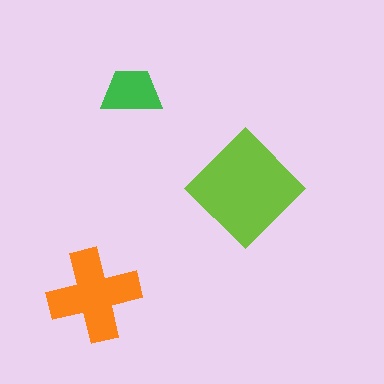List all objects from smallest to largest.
The green trapezoid, the orange cross, the lime diamond.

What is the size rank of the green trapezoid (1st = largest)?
3rd.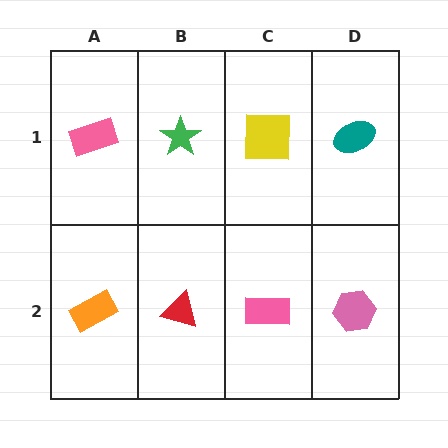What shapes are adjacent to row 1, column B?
A red triangle (row 2, column B), a pink rectangle (row 1, column A), a yellow square (row 1, column C).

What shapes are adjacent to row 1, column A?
An orange rectangle (row 2, column A), a green star (row 1, column B).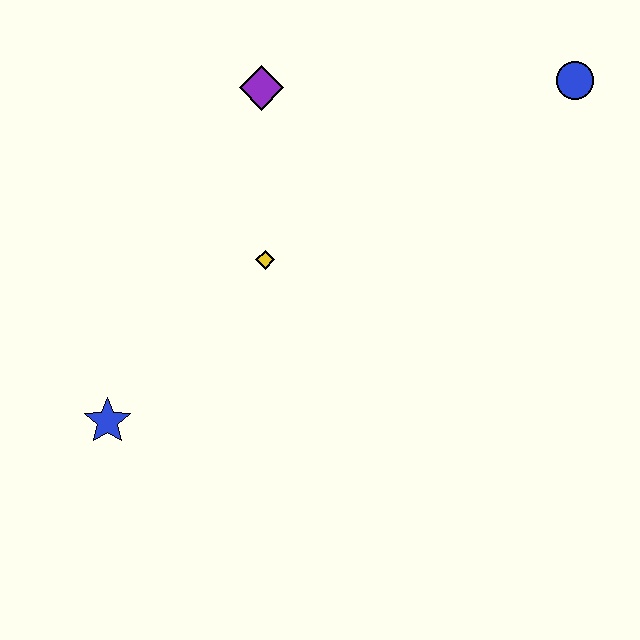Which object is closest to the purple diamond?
The yellow diamond is closest to the purple diamond.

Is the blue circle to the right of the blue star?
Yes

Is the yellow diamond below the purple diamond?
Yes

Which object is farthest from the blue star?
The blue circle is farthest from the blue star.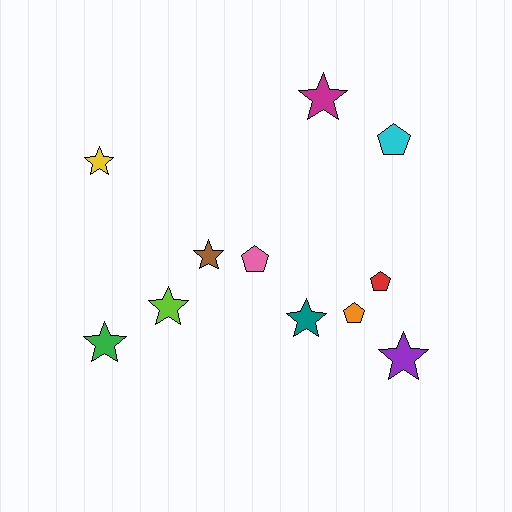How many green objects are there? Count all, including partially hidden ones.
There is 1 green object.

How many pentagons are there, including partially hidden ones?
There are 4 pentagons.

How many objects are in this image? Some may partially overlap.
There are 11 objects.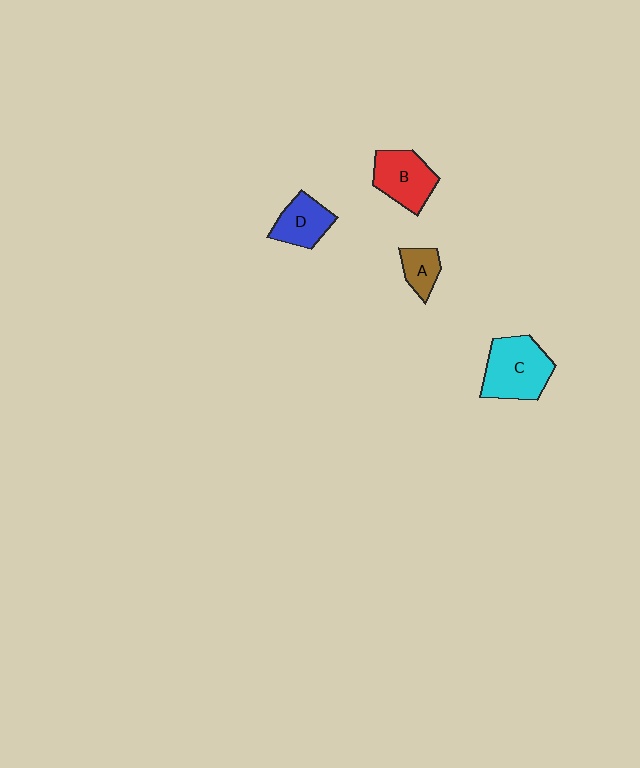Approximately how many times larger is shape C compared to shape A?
Approximately 2.4 times.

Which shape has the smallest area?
Shape A (brown).